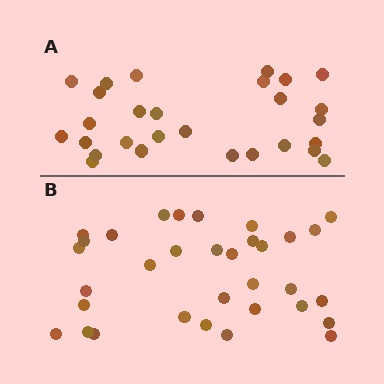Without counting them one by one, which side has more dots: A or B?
Region B (the bottom region) has more dots.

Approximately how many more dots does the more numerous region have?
Region B has about 5 more dots than region A.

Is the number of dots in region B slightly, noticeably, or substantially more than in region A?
Region B has only slightly more — the two regions are fairly close. The ratio is roughly 1.2 to 1.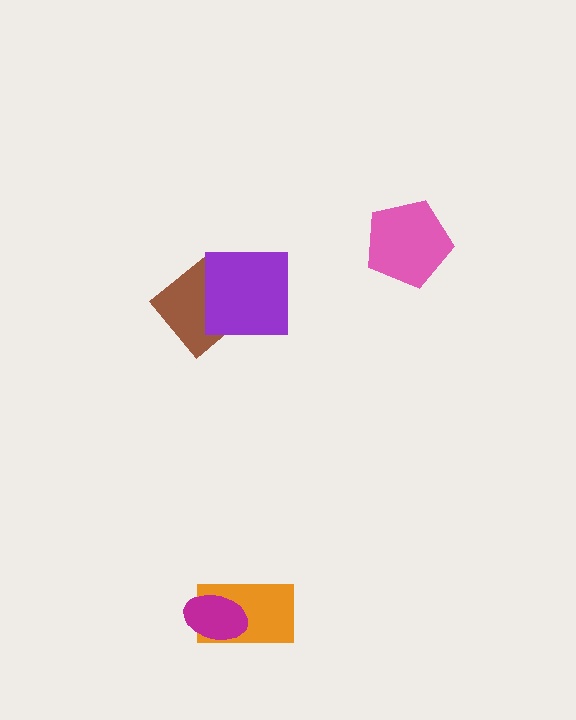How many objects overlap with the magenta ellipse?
1 object overlaps with the magenta ellipse.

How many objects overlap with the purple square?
1 object overlaps with the purple square.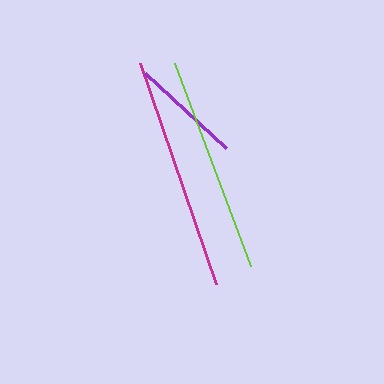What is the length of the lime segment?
The lime segment is approximately 217 pixels long.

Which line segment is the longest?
The magenta line is the longest at approximately 234 pixels.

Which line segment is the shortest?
The purple line is the shortest at approximately 111 pixels.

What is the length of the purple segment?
The purple segment is approximately 111 pixels long.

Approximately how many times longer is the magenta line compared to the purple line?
The magenta line is approximately 2.1 times the length of the purple line.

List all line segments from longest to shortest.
From longest to shortest: magenta, lime, purple.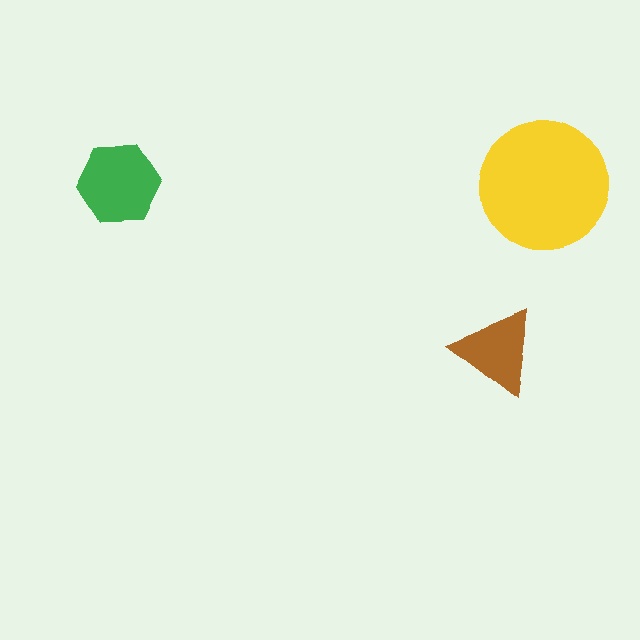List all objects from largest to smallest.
The yellow circle, the green hexagon, the brown triangle.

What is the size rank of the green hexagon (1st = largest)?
2nd.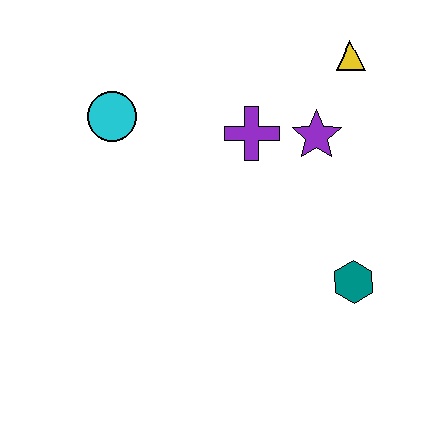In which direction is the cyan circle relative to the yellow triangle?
The cyan circle is to the left of the yellow triangle.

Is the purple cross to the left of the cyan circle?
No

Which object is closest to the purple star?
The purple cross is closest to the purple star.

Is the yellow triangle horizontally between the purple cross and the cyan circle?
No